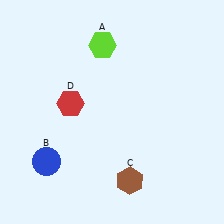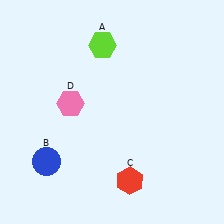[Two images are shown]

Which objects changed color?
C changed from brown to red. D changed from red to pink.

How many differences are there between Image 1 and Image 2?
There are 2 differences between the two images.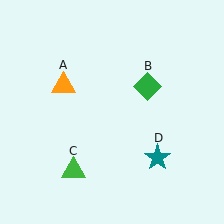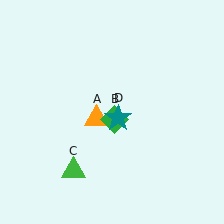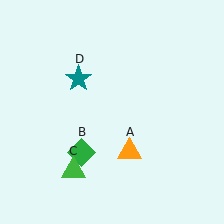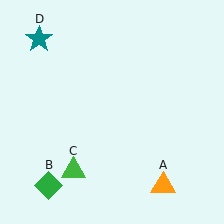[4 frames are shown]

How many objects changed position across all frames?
3 objects changed position: orange triangle (object A), green diamond (object B), teal star (object D).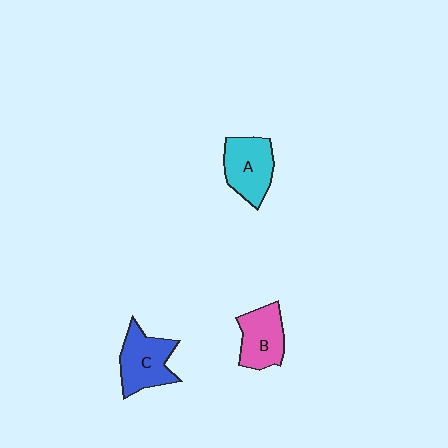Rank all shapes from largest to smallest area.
From largest to smallest: C (blue), A (cyan), B (pink).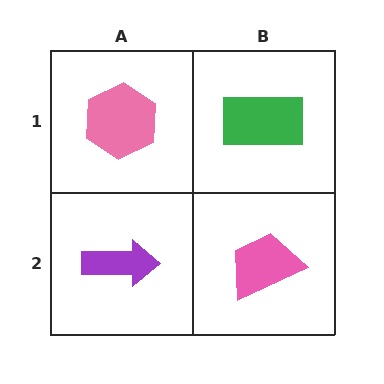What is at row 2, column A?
A purple arrow.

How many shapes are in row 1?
2 shapes.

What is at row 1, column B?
A green rectangle.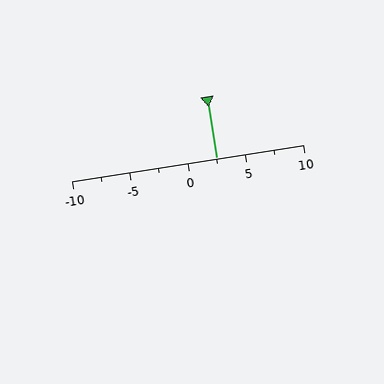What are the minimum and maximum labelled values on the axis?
The axis runs from -10 to 10.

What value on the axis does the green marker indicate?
The marker indicates approximately 2.5.